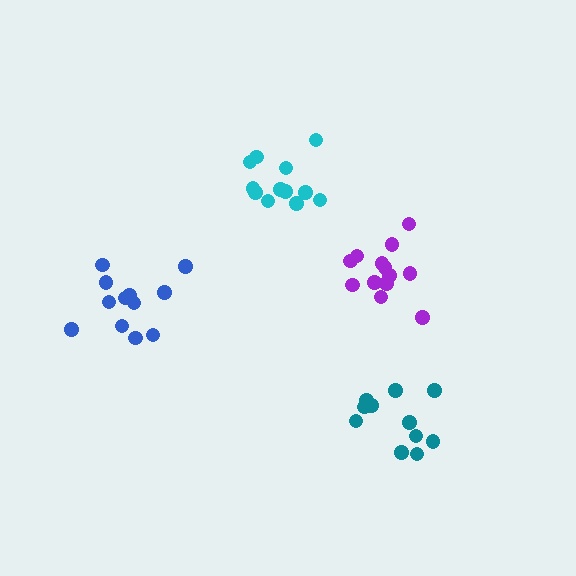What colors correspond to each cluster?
The clusters are colored: blue, cyan, teal, purple.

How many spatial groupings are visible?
There are 4 spatial groupings.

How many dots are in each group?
Group 1: 12 dots, Group 2: 13 dots, Group 3: 11 dots, Group 4: 13 dots (49 total).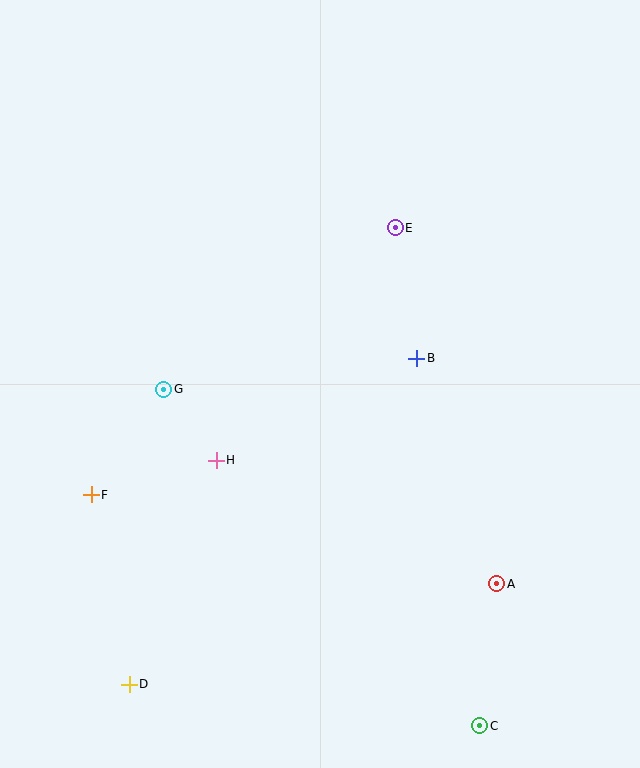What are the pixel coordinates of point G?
Point G is at (164, 389).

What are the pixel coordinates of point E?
Point E is at (395, 228).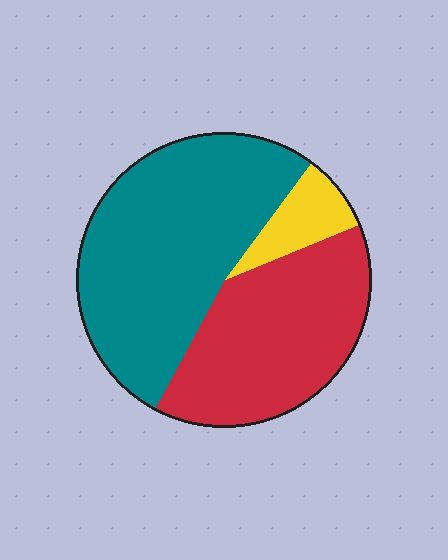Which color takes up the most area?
Teal, at roughly 55%.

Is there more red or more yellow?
Red.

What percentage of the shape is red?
Red covers around 40% of the shape.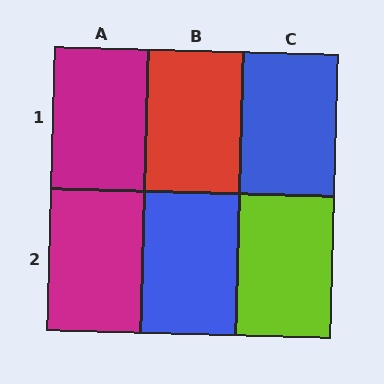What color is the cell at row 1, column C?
Blue.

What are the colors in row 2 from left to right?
Magenta, blue, lime.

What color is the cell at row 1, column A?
Magenta.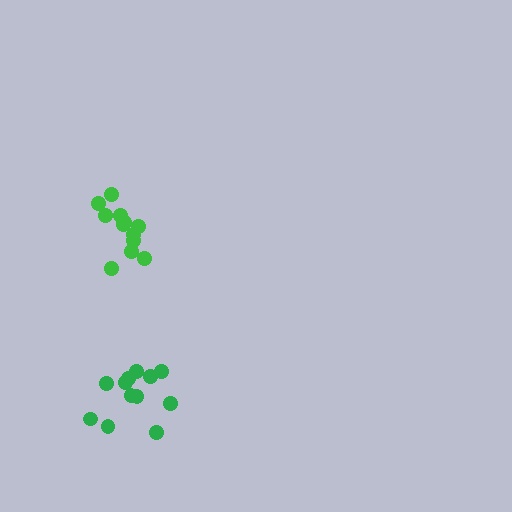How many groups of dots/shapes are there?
There are 2 groups.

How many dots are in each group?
Group 1: 12 dots, Group 2: 12 dots (24 total).